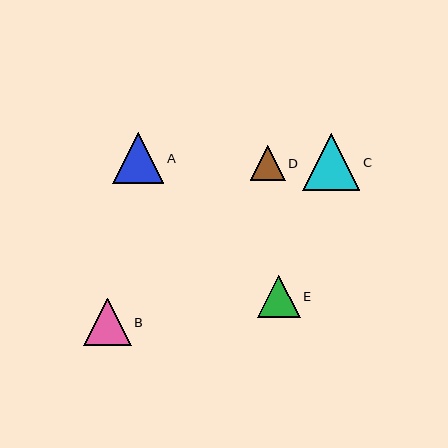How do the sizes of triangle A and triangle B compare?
Triangle A and triangle B are approximately the same size.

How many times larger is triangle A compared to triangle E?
Triangle A is approximately 1.2 times the size of triangle E.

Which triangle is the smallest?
Triangle D is the smallest with a size of approximately 35 pixels.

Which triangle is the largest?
Triangle C is the largest with a size of approximately 57 pixels.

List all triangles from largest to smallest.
From largest to smallest: C, A, B, E, D.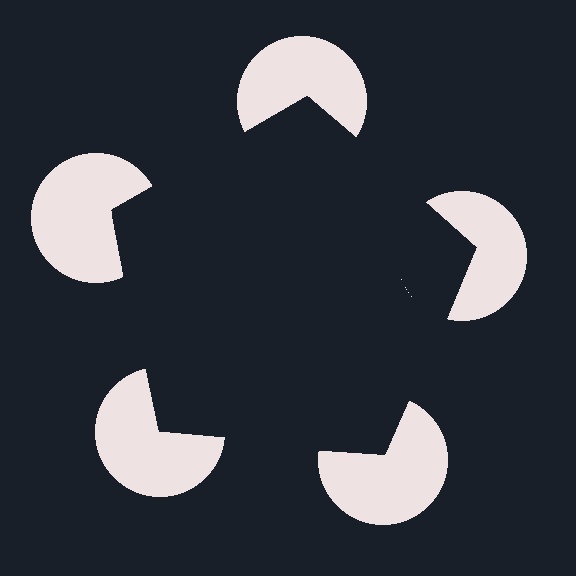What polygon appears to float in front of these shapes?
An illusory pentagon — its edges are inferred from the aligned wedge cuts in the pac-man discs, not physically drawn.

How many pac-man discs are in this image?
There are 5 — one at each vertex of the illusory pentagon.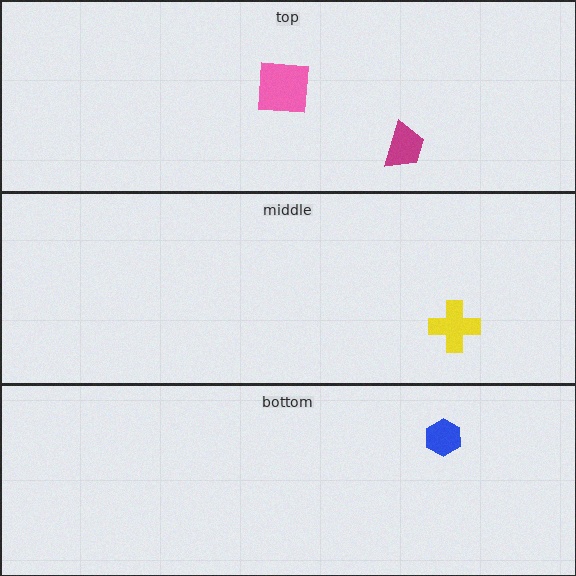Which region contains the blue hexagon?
The bottom region.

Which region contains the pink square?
The top region.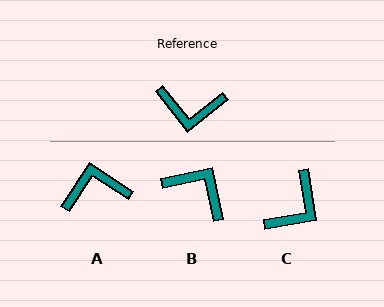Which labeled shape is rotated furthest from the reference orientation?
A, about 162 degrees away.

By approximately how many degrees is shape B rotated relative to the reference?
Approximately 154 degrees counter-clockwise.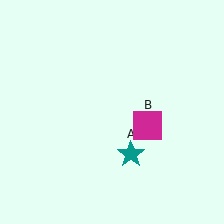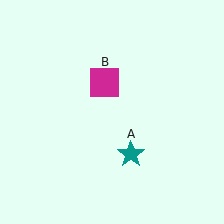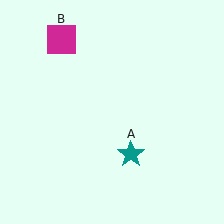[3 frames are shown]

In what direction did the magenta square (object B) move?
The magenta square (object B) moved up and to the left.